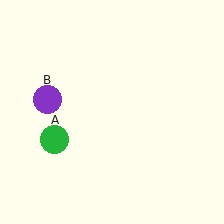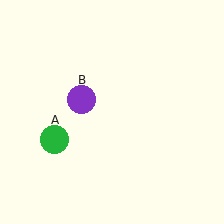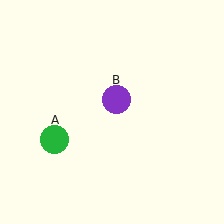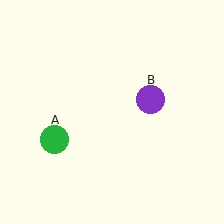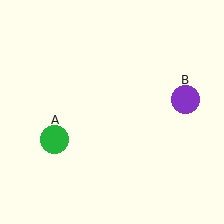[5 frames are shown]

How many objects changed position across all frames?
1 object changed position: purple circle (object B).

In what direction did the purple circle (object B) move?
The purple circle (object B) moved right.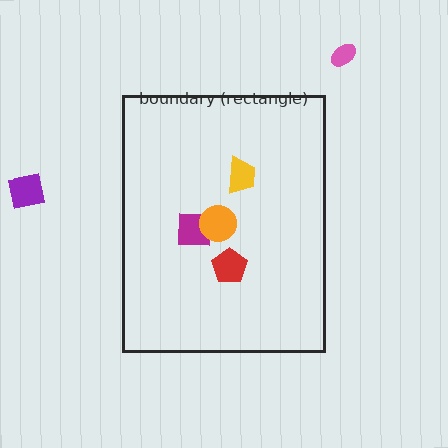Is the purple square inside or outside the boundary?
Outside.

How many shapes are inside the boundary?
4 inside, 2 outside.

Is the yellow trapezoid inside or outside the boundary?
Inside.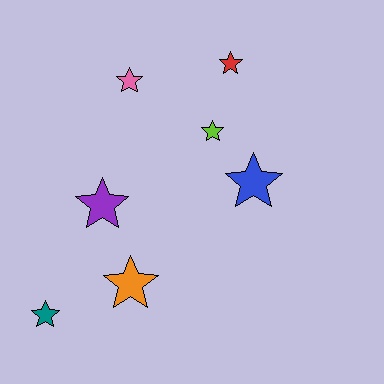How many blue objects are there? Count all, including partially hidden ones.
There is 1 blue object.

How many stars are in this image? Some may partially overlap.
There are 7 stars.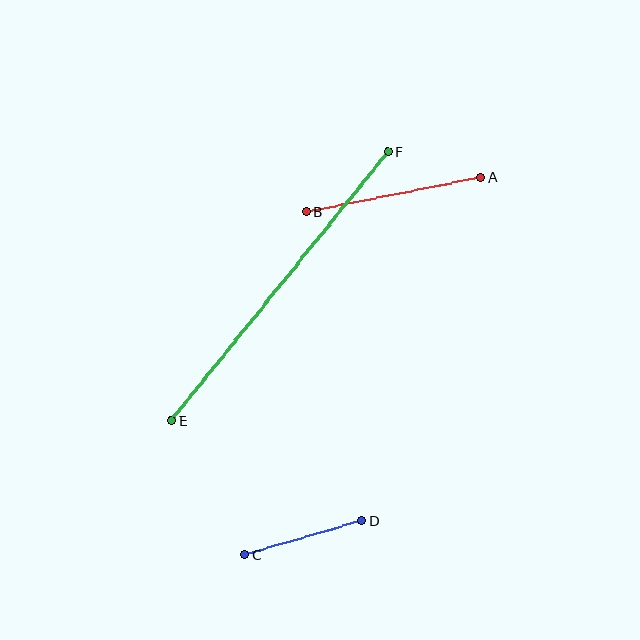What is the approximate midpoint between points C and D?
The midpoint is at approximately (303, 538) pixels.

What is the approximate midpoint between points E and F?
The midpoint is at approximately (280, 286) pixels.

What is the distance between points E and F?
The distance is approximately 345 pixels.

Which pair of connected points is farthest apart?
Points E and F are farthest apart.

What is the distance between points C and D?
The distance is approximately 122 pixels.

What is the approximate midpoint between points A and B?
The midpoint is at approximately (394, 195) pixels.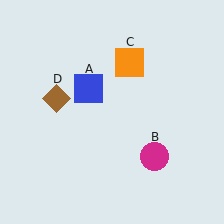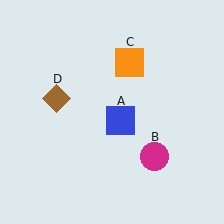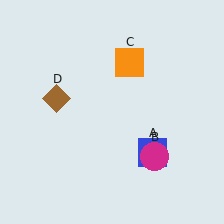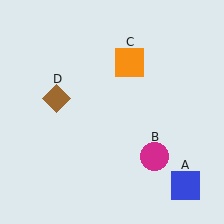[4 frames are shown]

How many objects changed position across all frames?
1 object changed position: blue square (object A).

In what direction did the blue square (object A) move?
The blue square (object A) moved down and to the right.